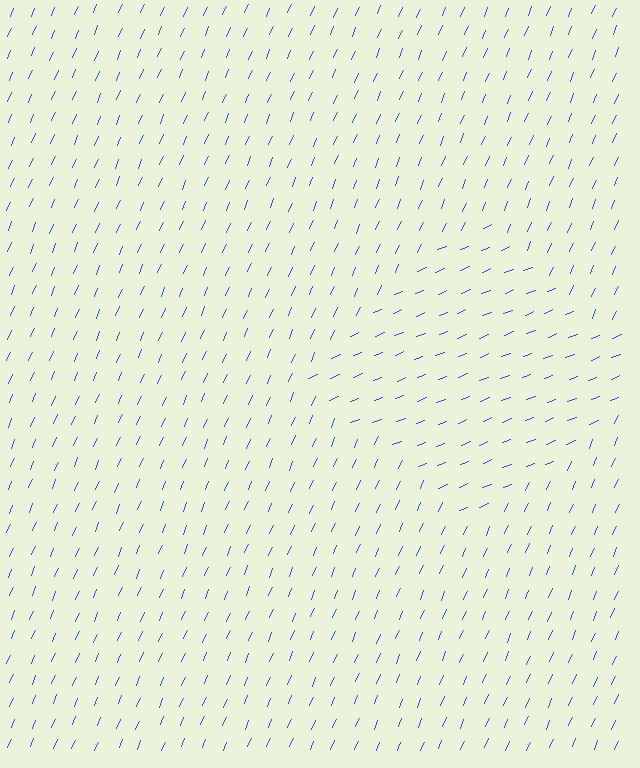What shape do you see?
I see a diamond.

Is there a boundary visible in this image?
Yes, there is a texture boundary formed by a change in line orientation.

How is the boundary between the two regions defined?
The boundary is defined purely by a change in line orientation (approximately 45 degrees difference). All lines are the same color and thickness.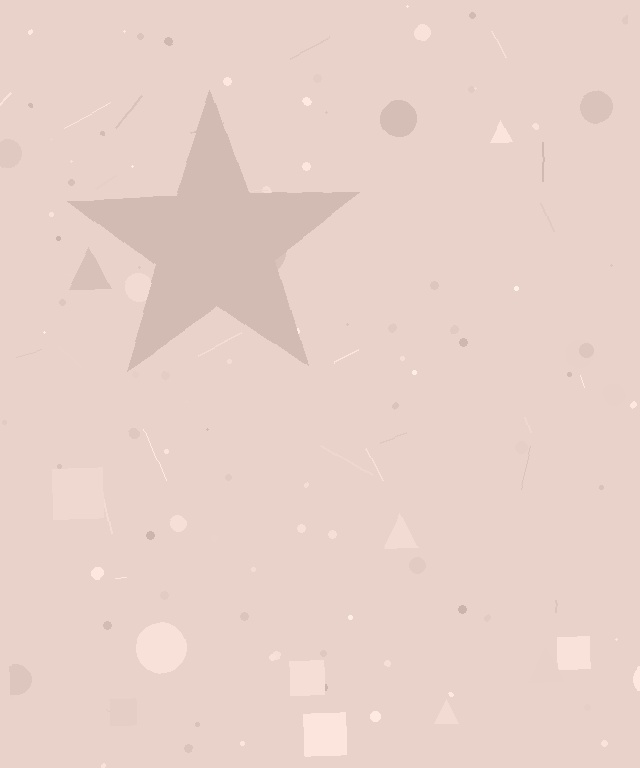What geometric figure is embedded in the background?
A star is embedded in the background.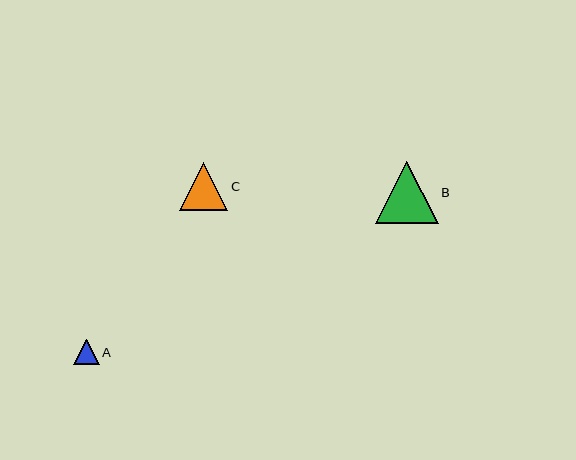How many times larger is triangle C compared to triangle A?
Triangle C is approximately 1.9 times the size of triangle A.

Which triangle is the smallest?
Triangle A is the smallest with a size of approximately 25 pixels.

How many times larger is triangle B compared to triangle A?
Triangle B is approximately 2.5 times the size of triangle A.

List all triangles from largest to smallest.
From largest to smallest: B, C, A.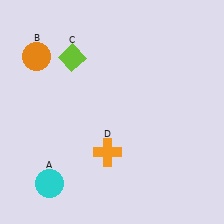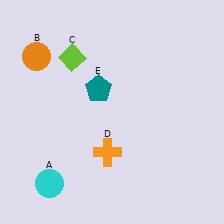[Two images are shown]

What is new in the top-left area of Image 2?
A teal pentagon (E) was added in the top-left area of Image 2.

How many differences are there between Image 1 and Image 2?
There is 1 difference between the two images.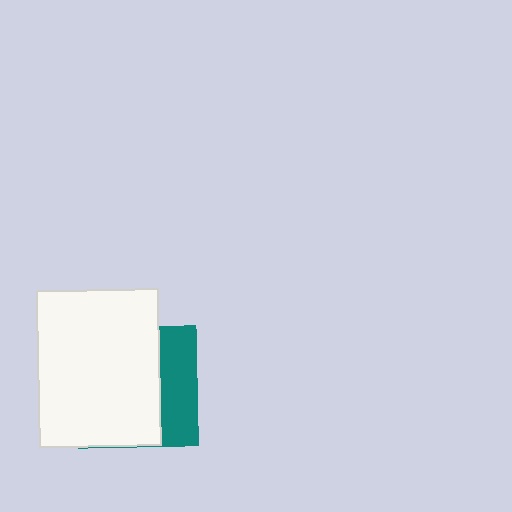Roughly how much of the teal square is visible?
A small part of it is visible (roughly 32%).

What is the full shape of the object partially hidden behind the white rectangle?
The partially hidden object is a teal square.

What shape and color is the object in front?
The object in front is a white rectangle.